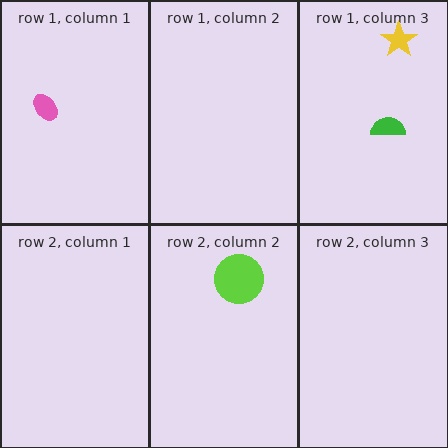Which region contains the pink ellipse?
The row 1, column 1 region.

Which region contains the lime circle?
The row 2, column 2 region.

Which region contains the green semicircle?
The row 1, column 3 region.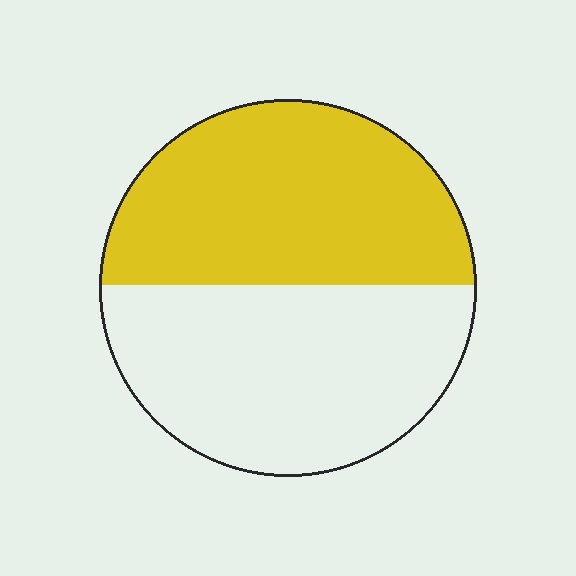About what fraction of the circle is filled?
About one half (1/2).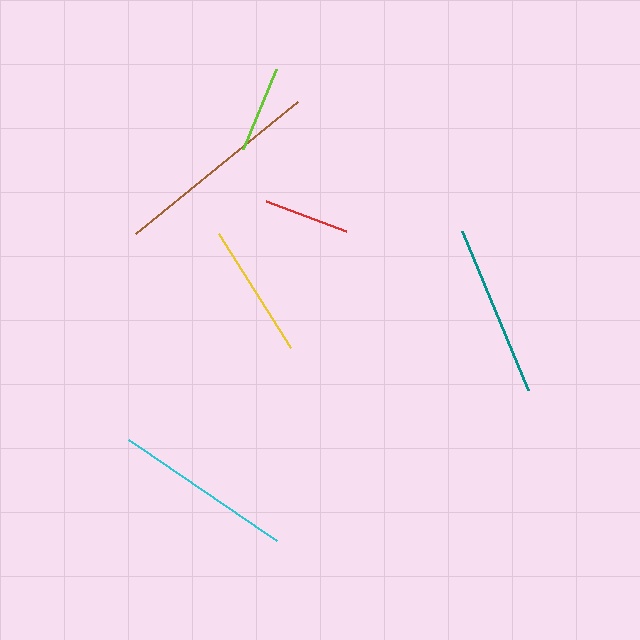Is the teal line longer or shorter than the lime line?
The teal line is longer than the lime line.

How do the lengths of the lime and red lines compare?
The lime and red lines are approximately the same length.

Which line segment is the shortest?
The red line is the shortest at approximately 85 pixels.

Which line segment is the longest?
The brown line is the longest at approximately 209 pixels.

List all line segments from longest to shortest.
From longest to shortest: brown, cyan, teal, yellow, lime, red.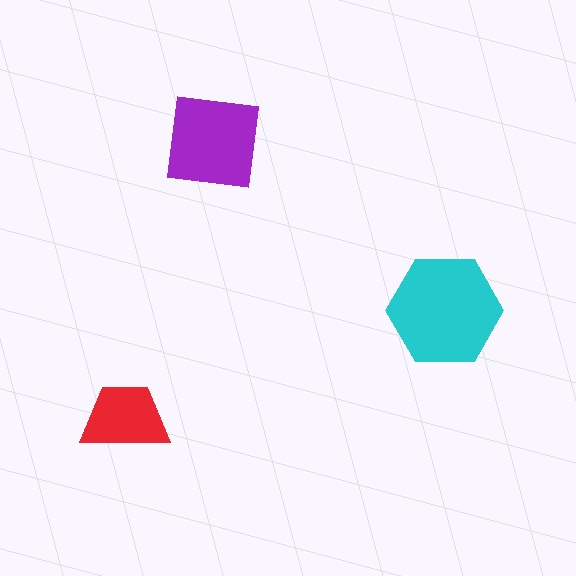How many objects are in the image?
There are 3 objects in the image.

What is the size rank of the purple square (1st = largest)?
2nd.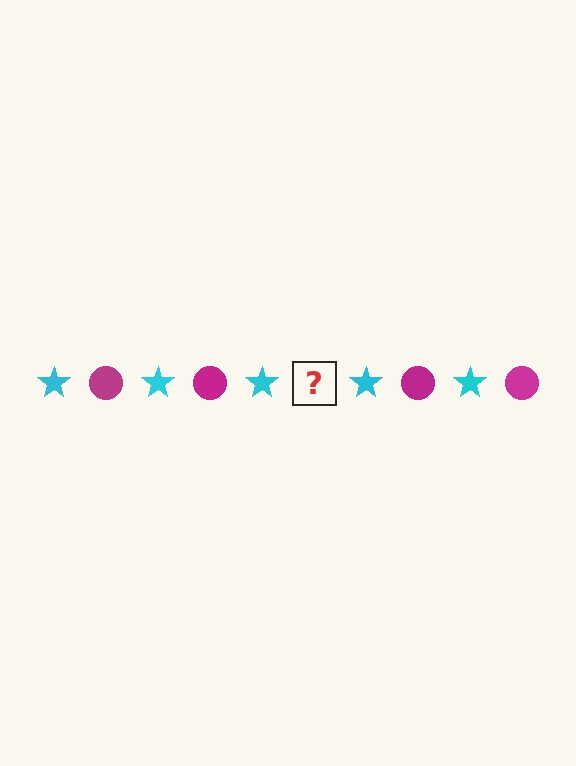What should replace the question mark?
The question mark should be replaced with a magenta circle.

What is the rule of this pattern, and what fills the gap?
The rule is that the pattern alternates between cyan star and magenta circle. The gap should be filled with a magenta circle.